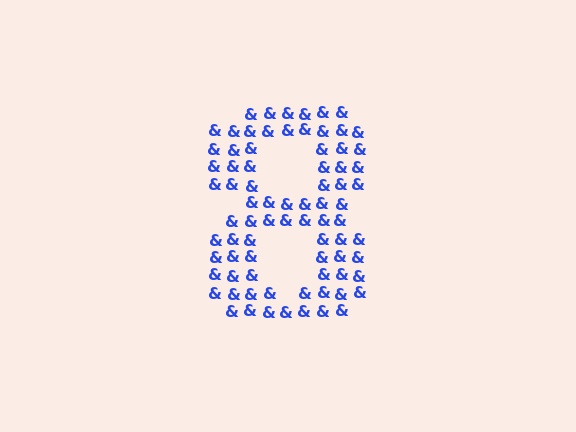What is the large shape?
The large shape is the digit 8.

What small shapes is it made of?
It is made of small ampersands.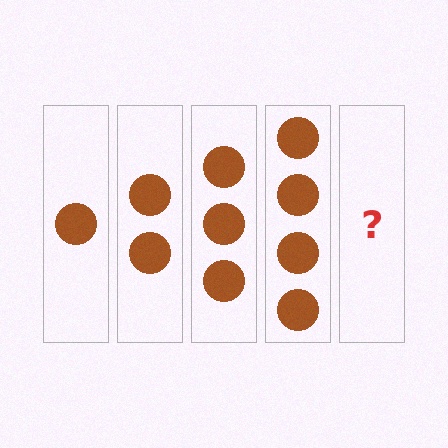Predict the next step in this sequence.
The next step is 5 circles.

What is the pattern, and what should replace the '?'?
The pattern is that each step adds one more circle. The '?' should be 5 circles.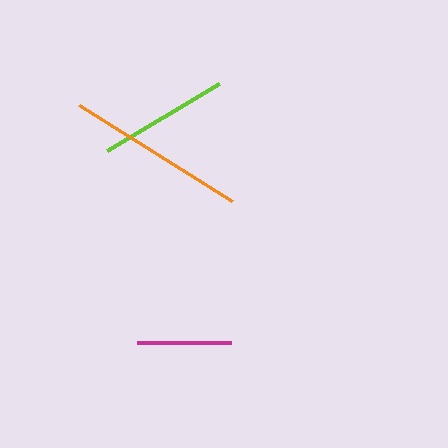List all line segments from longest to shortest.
From longest to shortest: orange, lime, magenta.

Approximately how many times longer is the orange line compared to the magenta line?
The orange line is approximately 1.9 times the length of the magenta line.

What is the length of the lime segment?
The lime segment is approximately 131 pixels long.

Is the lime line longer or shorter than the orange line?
The orange line is longer than the lime line.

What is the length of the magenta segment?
The magenta segment is approximately 94 pixels long.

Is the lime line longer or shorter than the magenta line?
The lime line is longer than the magenta line.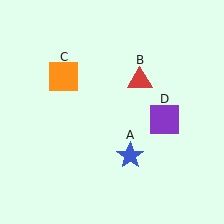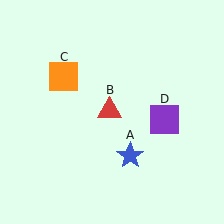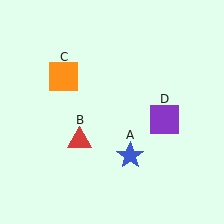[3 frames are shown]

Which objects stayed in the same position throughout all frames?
Blue star (object A) and orange square (object C) and purple square (object D) remained stationary.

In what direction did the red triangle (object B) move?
The red triangle (object B) moved down and to the left.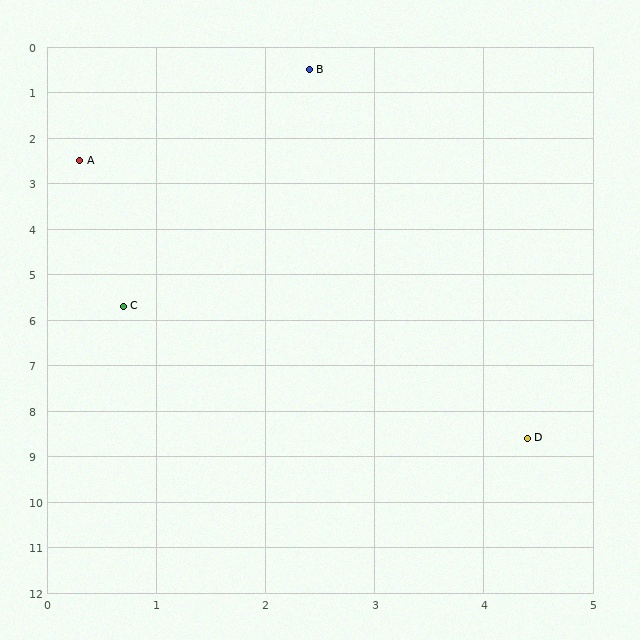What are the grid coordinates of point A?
Point A is at approximately (0.3, 2.5).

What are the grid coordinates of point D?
Point D is at approximately (4.4, 8.6).